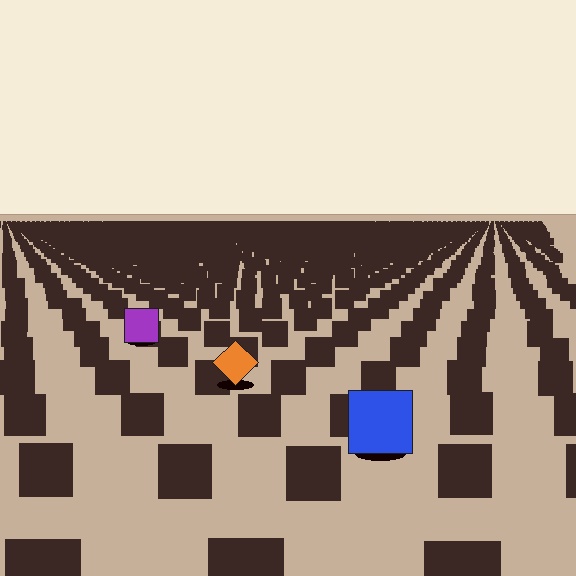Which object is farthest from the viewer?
The purple square is farthest from the viewer. It appears smaller and the ground texture around it is denser.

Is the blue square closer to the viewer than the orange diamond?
Yes. The blue square is closer — you can tell from the texture gradient: the ground texture is coarser near it.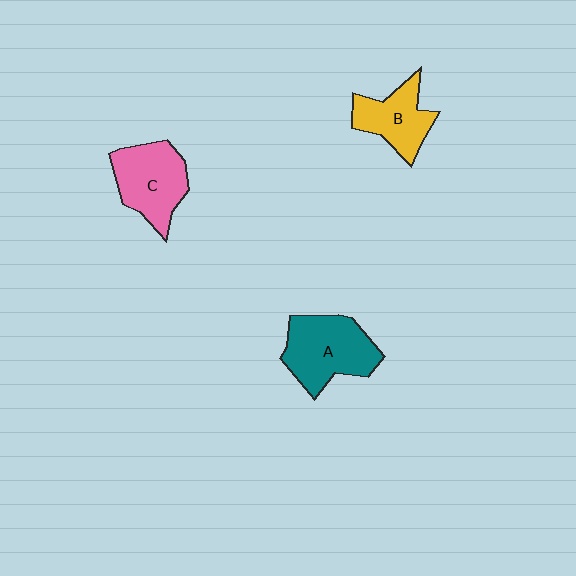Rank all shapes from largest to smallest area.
From largest to smallest: A (teal), C (pink), B (yellow).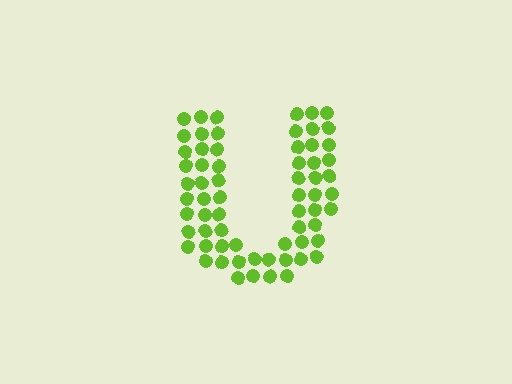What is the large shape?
The large shape is the letter U.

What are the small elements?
The small elements are circles.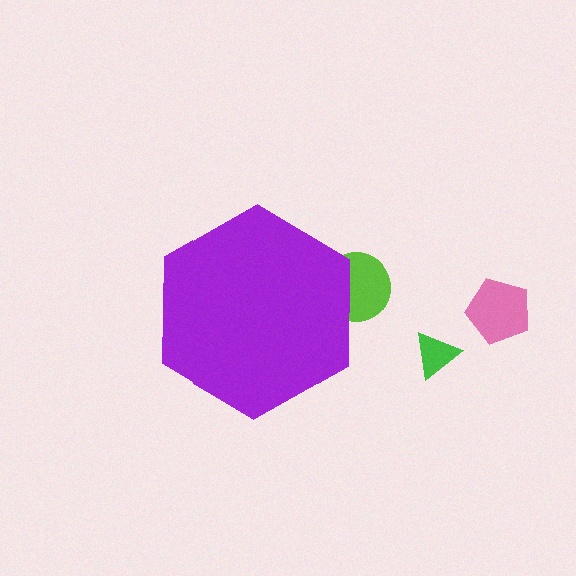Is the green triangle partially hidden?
No, the green triangle is fully visible.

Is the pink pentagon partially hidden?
No, the pink pentagon is fully visible.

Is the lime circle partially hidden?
Yes, the lime circle is partially hidden behind the purple hexagon.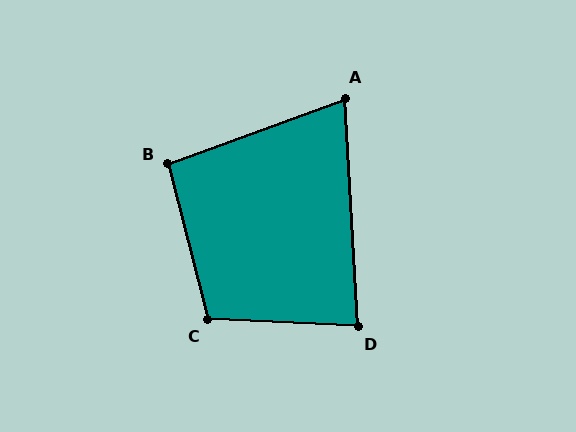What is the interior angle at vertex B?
Approximately 96 degrees (obtuse).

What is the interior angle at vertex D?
Approximately 84 degrees (acute).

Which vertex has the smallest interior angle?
A, at approximately 73 degrees.